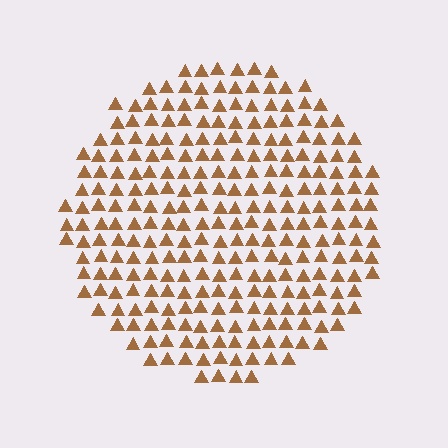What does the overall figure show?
The overall figure shows a circle.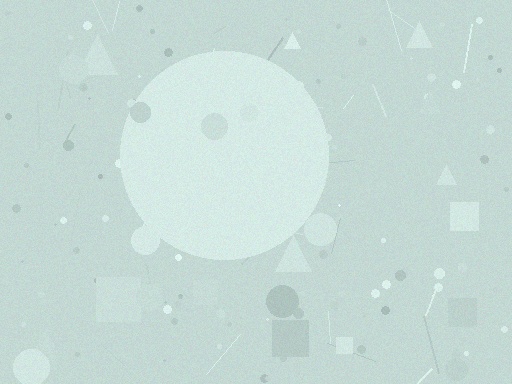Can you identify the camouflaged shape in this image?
The camouflaged shape is a circle.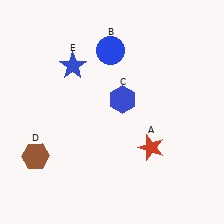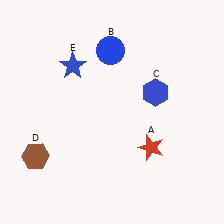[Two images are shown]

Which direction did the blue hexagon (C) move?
The blue hexagon (C) moved right.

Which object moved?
The blue hexagon (C) moved right.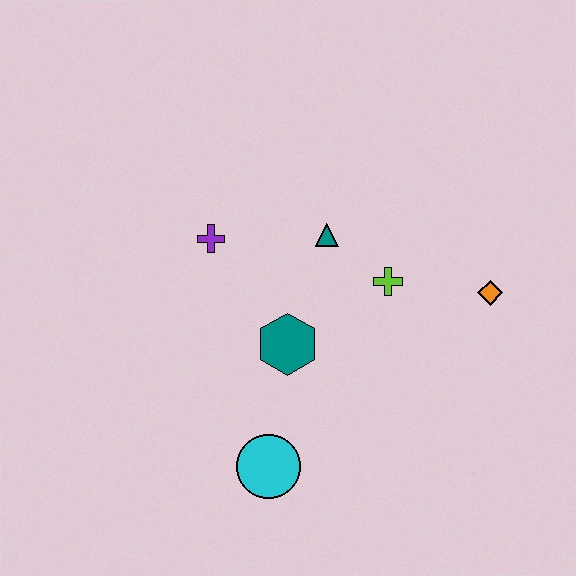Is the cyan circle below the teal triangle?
Yes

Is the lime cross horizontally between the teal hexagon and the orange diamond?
Yes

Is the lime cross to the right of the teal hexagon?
Yes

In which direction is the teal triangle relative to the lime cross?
The teal triangle is to the left of the lime cross.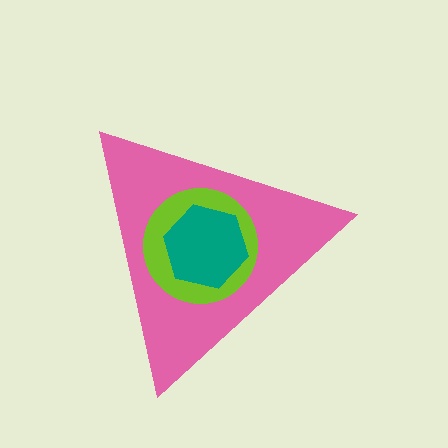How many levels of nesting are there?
3.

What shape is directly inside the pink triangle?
The lime circle.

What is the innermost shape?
The teal hexagon.